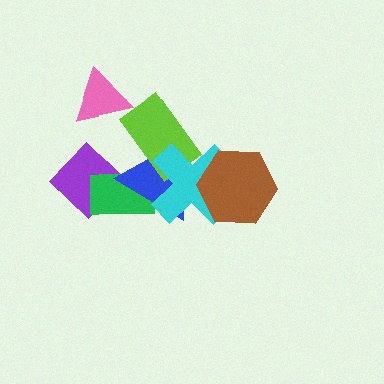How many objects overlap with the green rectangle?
2 objects overlap with the green rectangle.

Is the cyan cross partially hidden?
Yes, it is partially covered by another shape.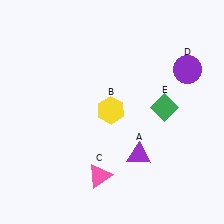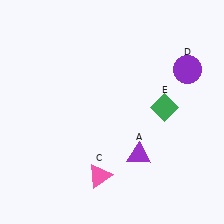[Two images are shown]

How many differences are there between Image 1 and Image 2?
There is 1 difference between the two images.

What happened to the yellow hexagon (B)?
The yellow hexagon (B) was removed in Image 2. It was in the top-left area of Image 1.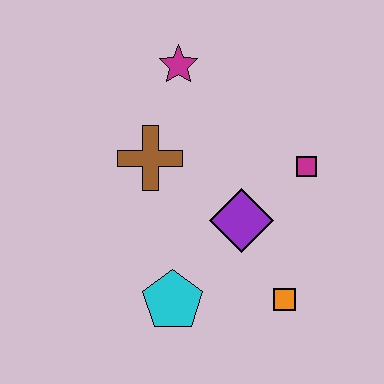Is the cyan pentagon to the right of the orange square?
No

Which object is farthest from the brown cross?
The orange square is farthest from the brown cross.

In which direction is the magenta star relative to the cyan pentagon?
The magenta star is above the cyan pentagon.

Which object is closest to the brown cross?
The magenta star is closest to the brown cross.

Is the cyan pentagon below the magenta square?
Yes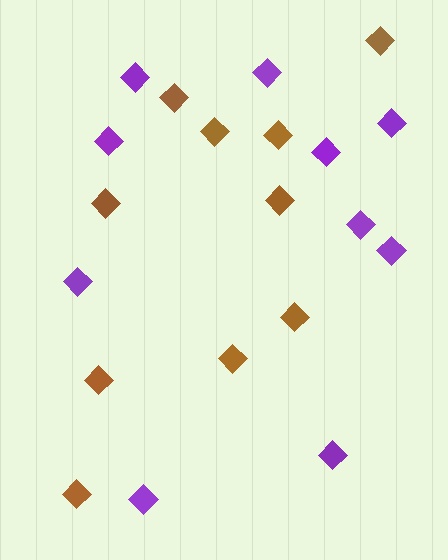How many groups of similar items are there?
There are 2 groups: one group of brown diamonds (10) and one group of purple diamonds (10).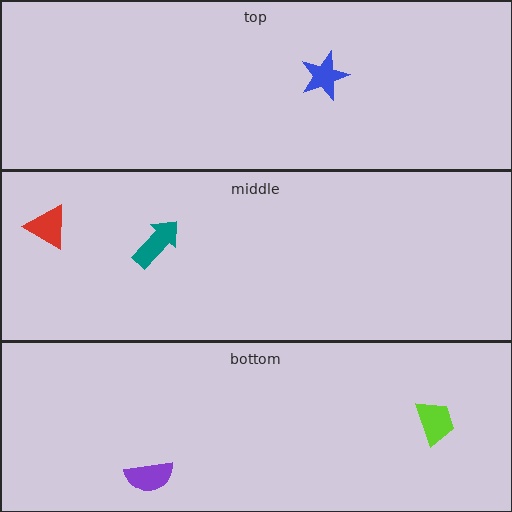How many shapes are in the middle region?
2.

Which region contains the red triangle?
The middle region.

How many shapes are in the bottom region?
2.